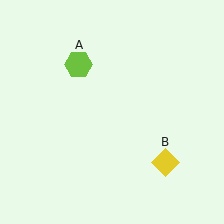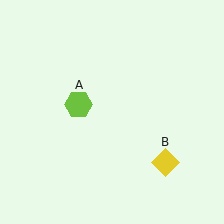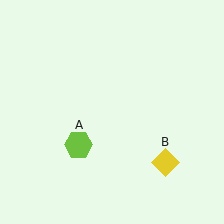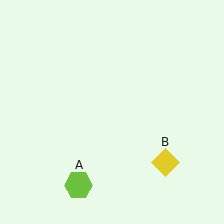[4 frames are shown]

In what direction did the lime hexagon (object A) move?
The lime hexagon (object A) moved down.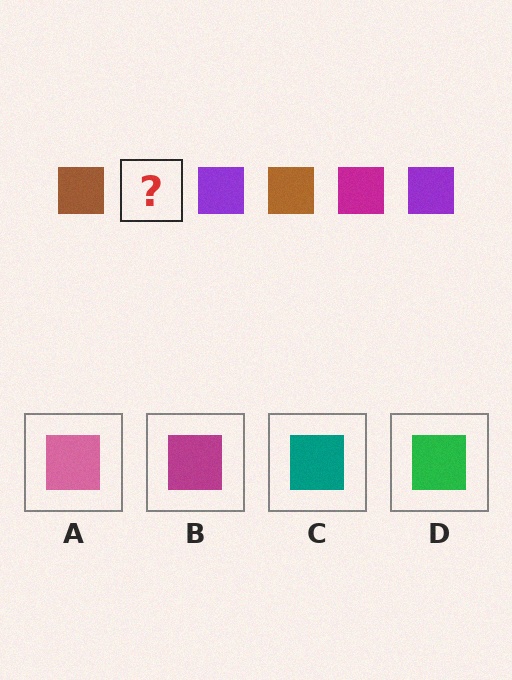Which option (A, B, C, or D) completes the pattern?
B.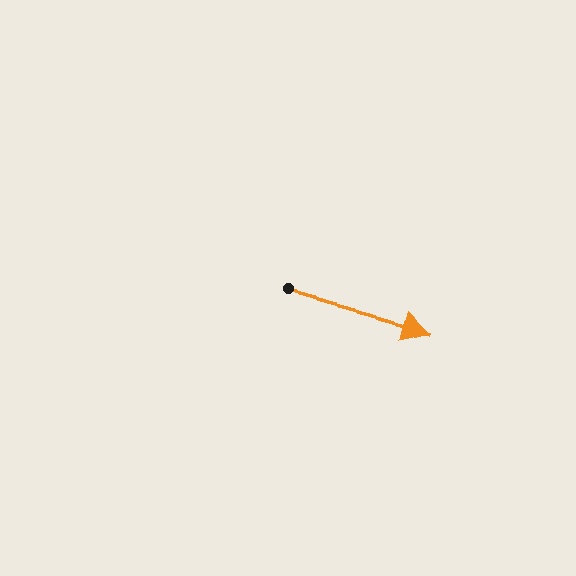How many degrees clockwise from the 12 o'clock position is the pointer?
Approximately 105 degrees.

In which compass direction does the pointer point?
East.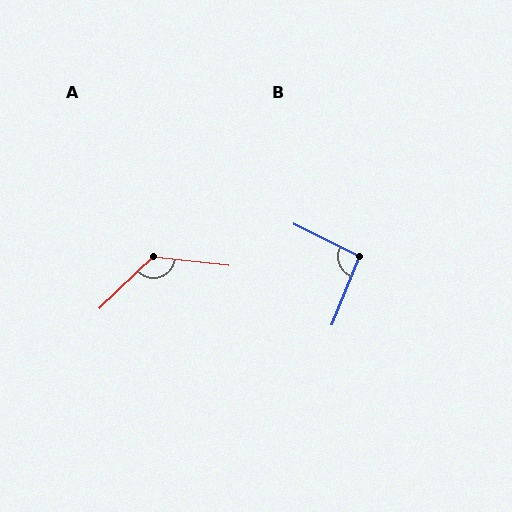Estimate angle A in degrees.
Approximately 129 degrees.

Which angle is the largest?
A, at approximately 129 degrees.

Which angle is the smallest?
B, at approximately 95 degrees.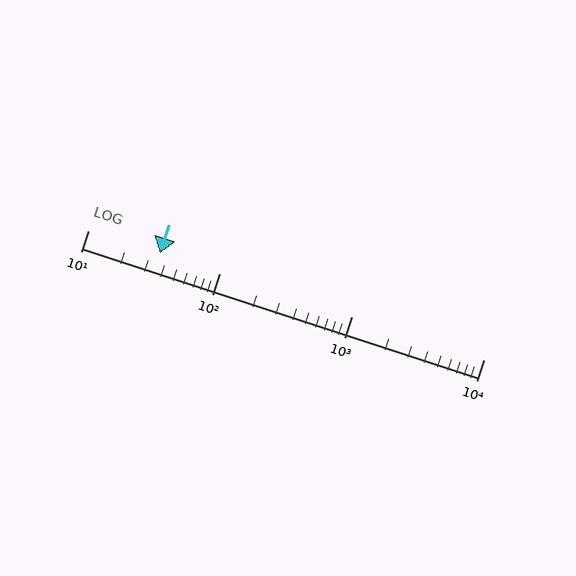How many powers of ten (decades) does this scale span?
The scale spans 3 decades, from 10 to 10000.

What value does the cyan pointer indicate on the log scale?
The pointer indicates approximately 35.